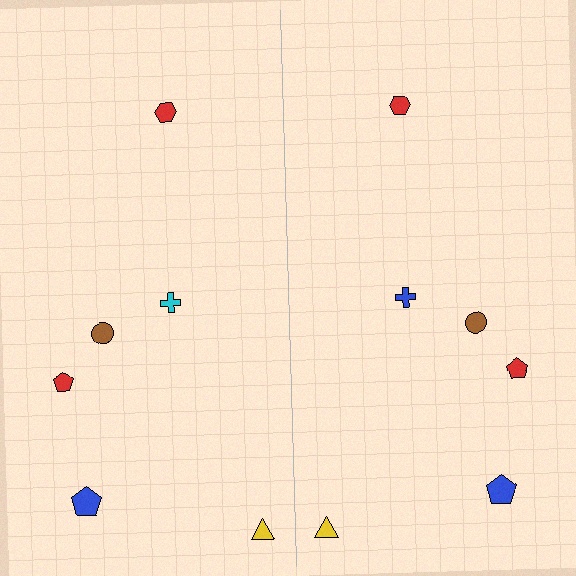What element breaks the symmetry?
The blue cross on the right side breaks the symmetry — its mirror counterpart is cyan.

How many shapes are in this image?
There are 12 shapes in this image.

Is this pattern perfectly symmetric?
No, the pattern is not perfectly symmetric. The blue cross on the right side breaks the symmetry — its mirror counterpart is cyan.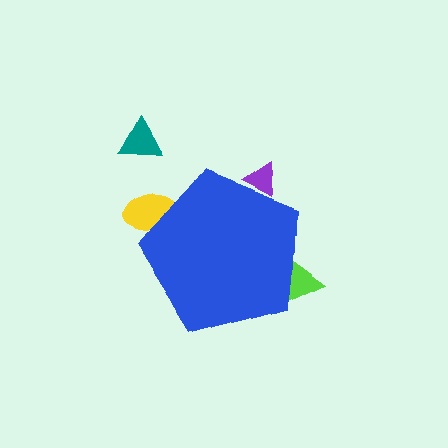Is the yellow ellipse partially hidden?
Yes, the yellow ellipse is partially hidden behind the blue pentagon.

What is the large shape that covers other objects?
A blue pentagon.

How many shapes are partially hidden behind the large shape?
3 shapes are partially hidden.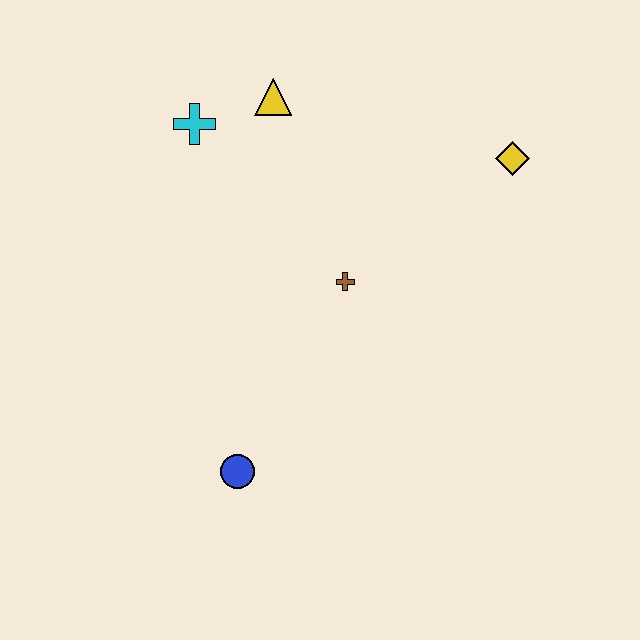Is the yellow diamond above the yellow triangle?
No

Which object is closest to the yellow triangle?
The cyan cross is closest to the yellow triangle.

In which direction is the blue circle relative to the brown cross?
The blue circle is below the brown cross.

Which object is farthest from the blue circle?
The yellow diamond is farthest from the blue circle.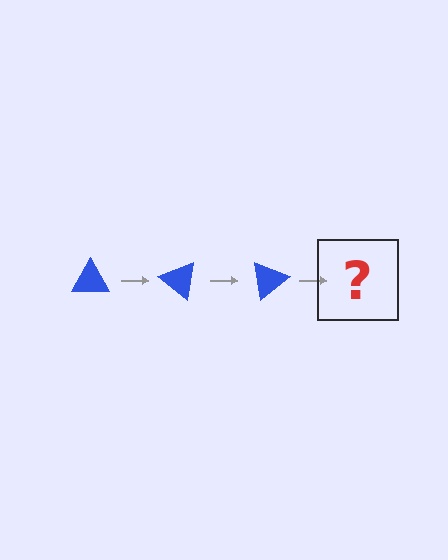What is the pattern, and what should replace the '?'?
The pattern is that the triangle rotates 40 degrees each step. The '?' should be a blue triangle rotated 120 degrees.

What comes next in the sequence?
The next element should be a blue triangle rotated 120 degrees.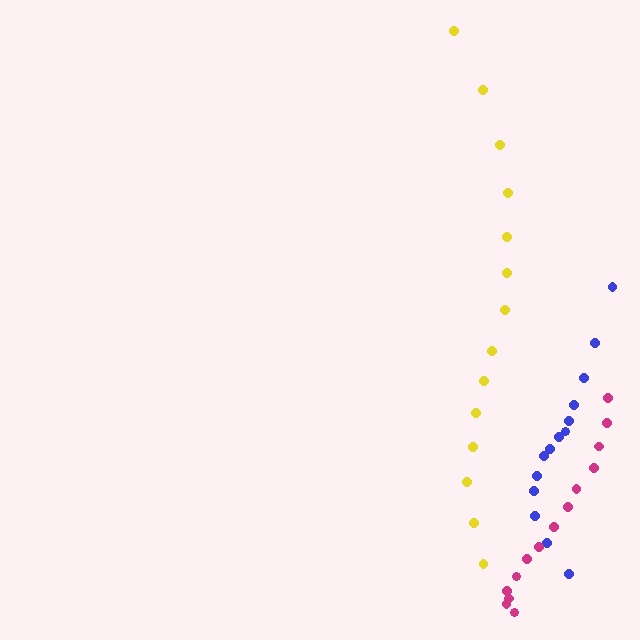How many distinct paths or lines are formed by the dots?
There are 3 distinct paths.